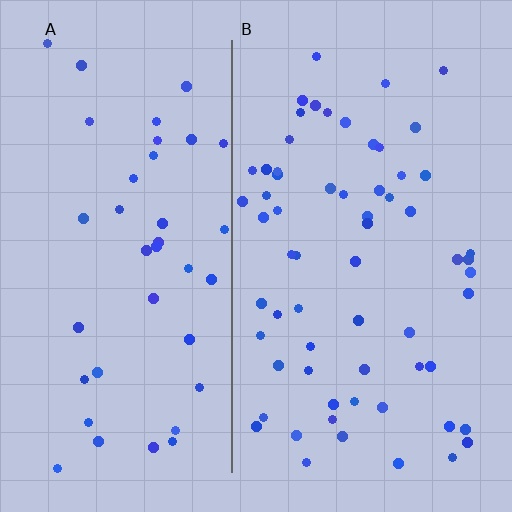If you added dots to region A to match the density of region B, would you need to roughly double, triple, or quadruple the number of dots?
Approximately double.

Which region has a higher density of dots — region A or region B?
B (the right).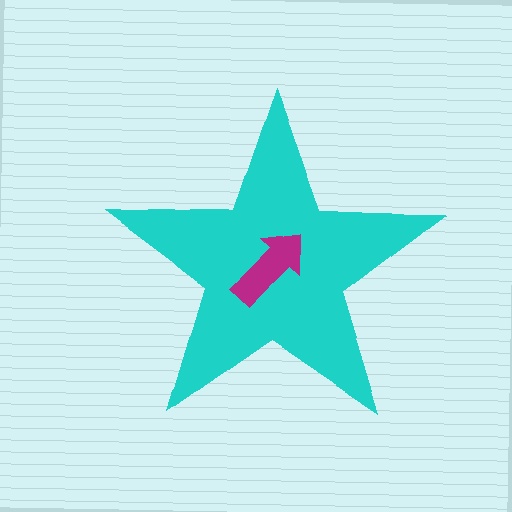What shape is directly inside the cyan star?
The magenta arrow.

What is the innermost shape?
The magenta arrow.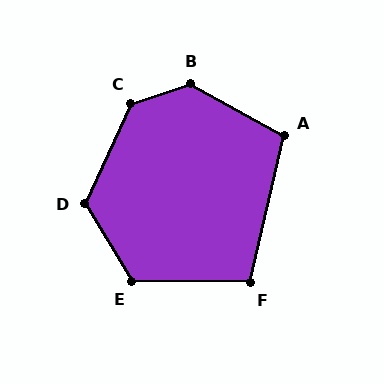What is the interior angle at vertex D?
Approximately 124 degrees (obtuse).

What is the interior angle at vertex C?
Approximately 132 degrees (obtuse).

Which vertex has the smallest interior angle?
F, at approximately 102 degrees.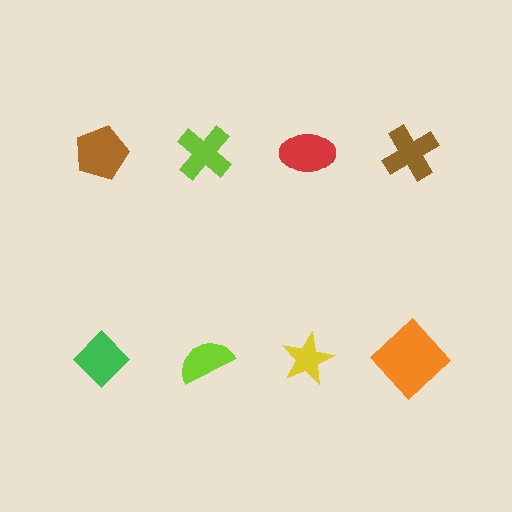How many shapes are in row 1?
4 shapes.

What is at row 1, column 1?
A brown pentagon.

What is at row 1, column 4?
A brown cross.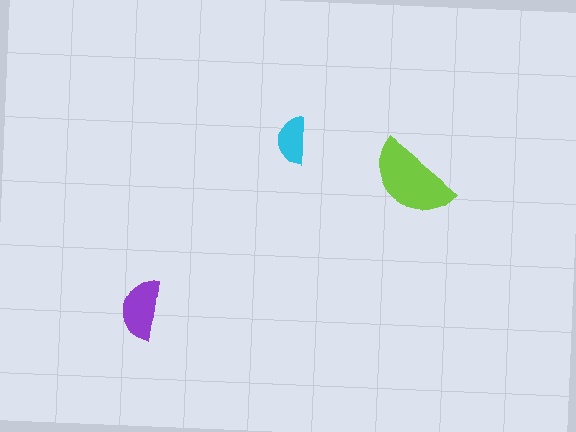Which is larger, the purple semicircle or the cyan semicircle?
The purple one.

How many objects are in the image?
There are 3 objects in the image.